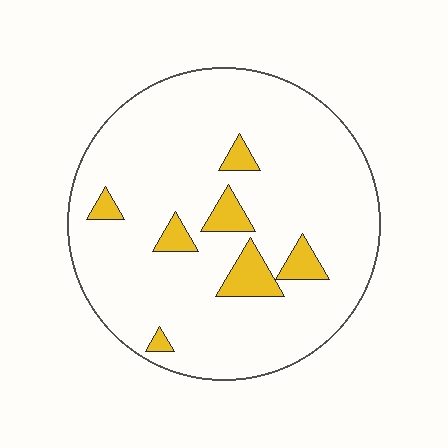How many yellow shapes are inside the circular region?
7.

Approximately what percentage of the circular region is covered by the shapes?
Approximately 10%.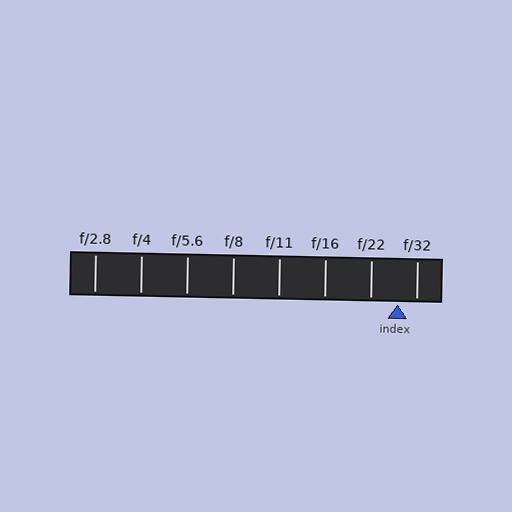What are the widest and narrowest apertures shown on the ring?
The widest aperture shown is f/2.8 and the narrowest is f/32.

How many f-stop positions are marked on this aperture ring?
There are 8 f-stop positions marked.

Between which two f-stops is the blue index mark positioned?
The index mark is between f/22 and f/32.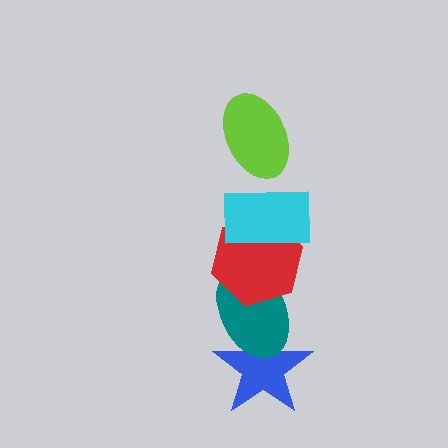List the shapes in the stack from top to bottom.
From top to bottom: the lime ellipse, the cyan rectangle, the red hexagon, the teal ellipse, the blue star.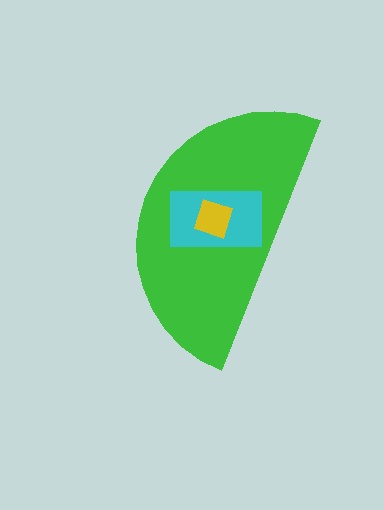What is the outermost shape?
The green semicircle.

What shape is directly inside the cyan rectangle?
The yellow square.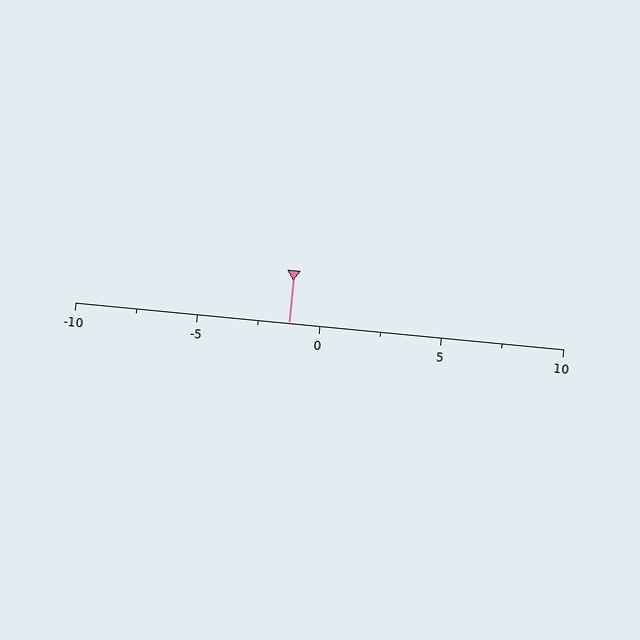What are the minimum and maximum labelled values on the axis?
The axis runs from -10 to 10.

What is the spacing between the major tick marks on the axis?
The major ticks are spaced 5 apart.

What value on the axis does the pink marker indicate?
The marker indicates approximately -1.2.